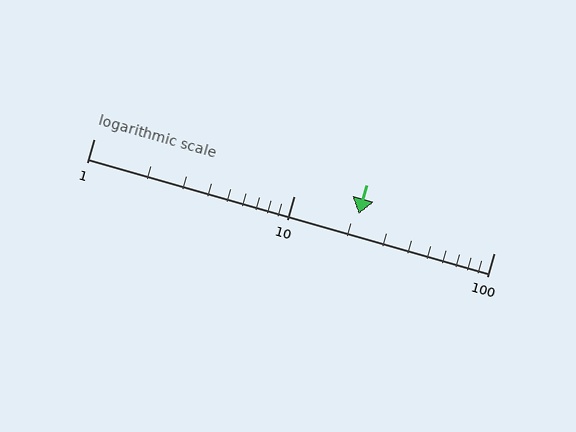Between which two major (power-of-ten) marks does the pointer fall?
The pointer is between 10 and 100.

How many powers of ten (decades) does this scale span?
The scale spans 2 decades, from 1 to 100.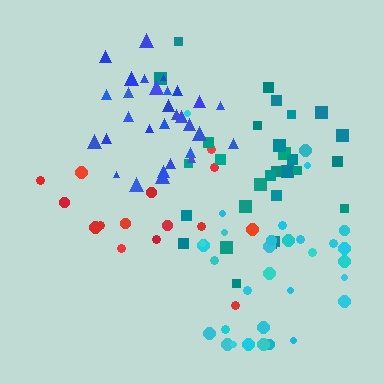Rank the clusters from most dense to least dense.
blue, teal, cyan, red.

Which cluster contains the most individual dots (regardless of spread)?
Cyan (32).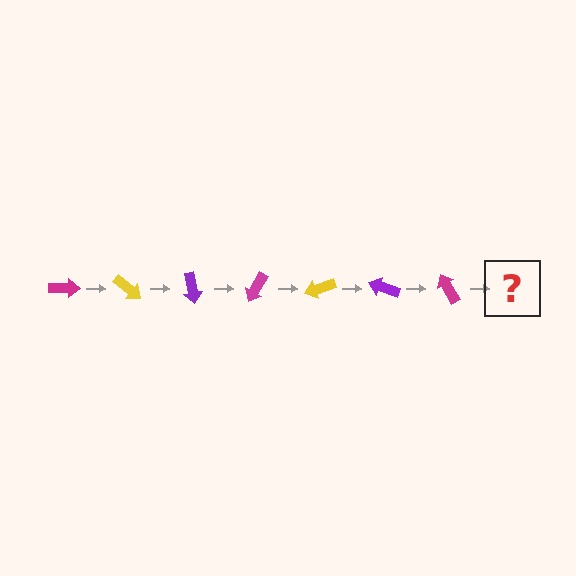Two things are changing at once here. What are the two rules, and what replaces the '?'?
The two rules are that it rotates 40 degrees each step and the color cycles through magenta, yellow, and purple. The '?' should be a yellow arrow, rotated 280 degrees from the start.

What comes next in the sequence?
The next element should be a yellow arrow, rotated 280 degrees from the start.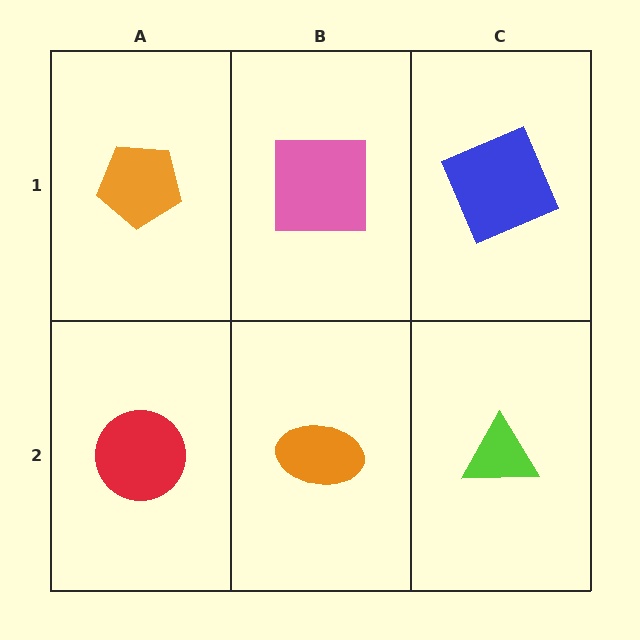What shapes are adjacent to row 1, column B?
An orange ellipse (row 2, column B), an orange pentagon (row 1, column A), a blue square (row 1, column C).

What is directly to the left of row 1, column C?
A pink square.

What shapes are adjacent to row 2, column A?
An orange pentagon (row 1, column A), an orange ellipse (row 2, column B).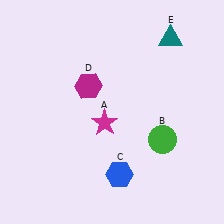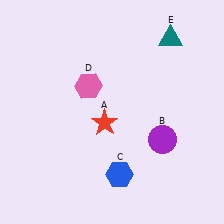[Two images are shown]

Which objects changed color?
A changed from magenta to red. B changed from green to purple. D changed from magenta to pink.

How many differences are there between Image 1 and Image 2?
There are 3 differences between the two images.